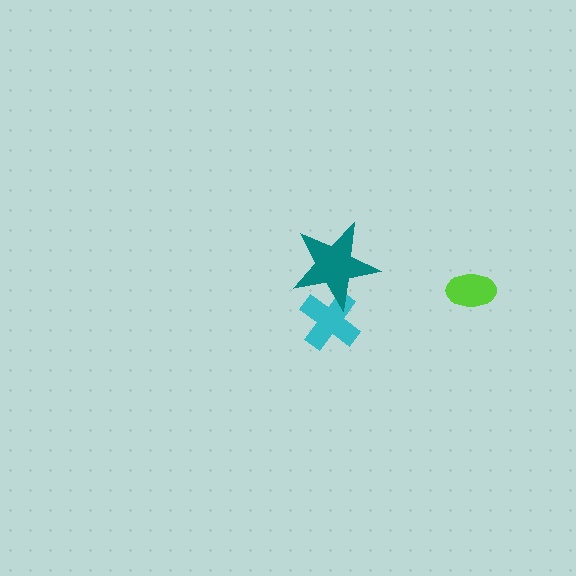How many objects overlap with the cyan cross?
1 object overlaps with the cyan cross.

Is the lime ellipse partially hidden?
No, no other shape covers it.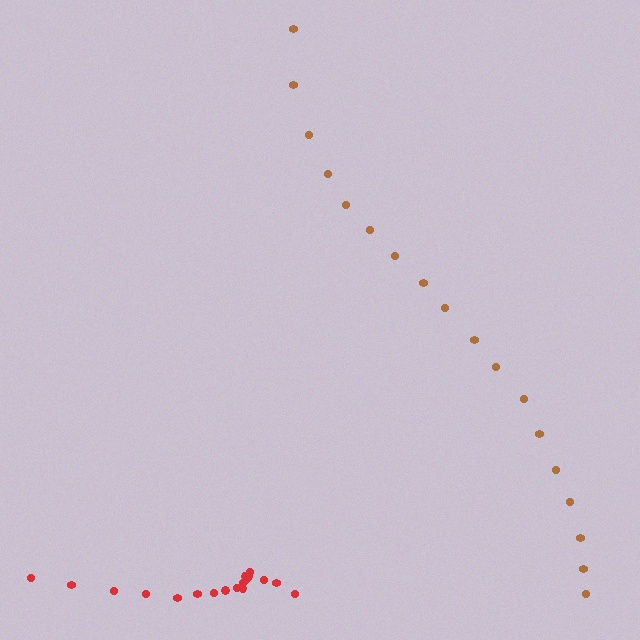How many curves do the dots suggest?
There are 2 distinct paths.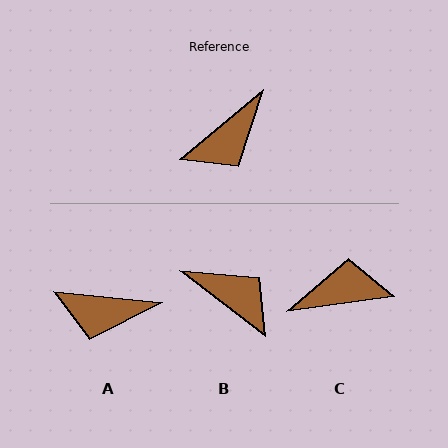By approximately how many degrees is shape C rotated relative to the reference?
Approximately 148 degrees counter-clockwise.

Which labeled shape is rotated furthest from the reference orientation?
C, about 148 degrees away.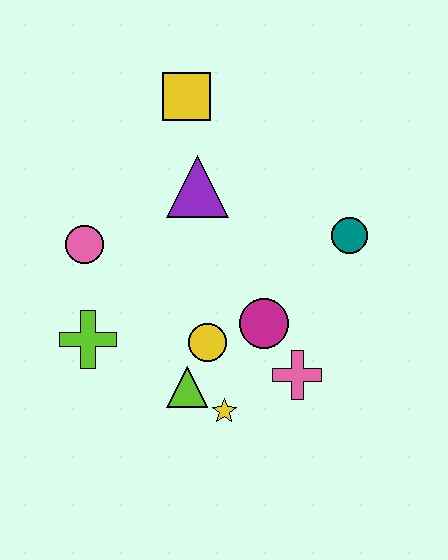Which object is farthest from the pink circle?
The teal circle is farthest from the pink circle.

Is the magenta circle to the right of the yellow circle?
Yes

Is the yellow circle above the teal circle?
No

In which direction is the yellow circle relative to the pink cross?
The yellow circle is to the left of the pink cross.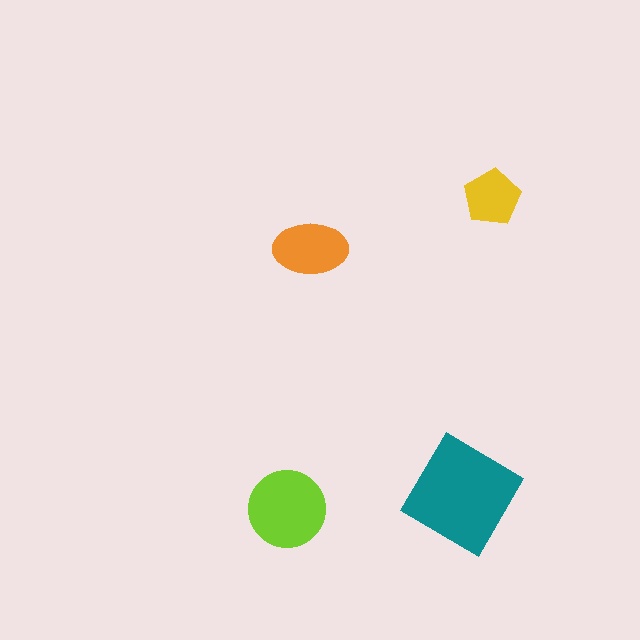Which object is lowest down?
The lime circle is bottommost.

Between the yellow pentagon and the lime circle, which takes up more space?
The lime circle.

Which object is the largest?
The teal diamond.